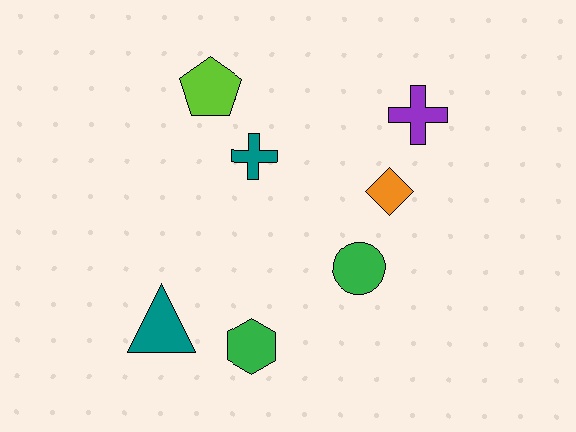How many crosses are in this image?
There are 2 crosses.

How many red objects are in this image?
There are no red objects.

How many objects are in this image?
There are 7 objects.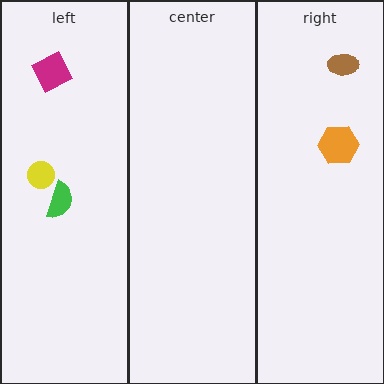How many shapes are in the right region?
2.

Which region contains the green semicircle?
The left region.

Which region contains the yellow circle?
The left region.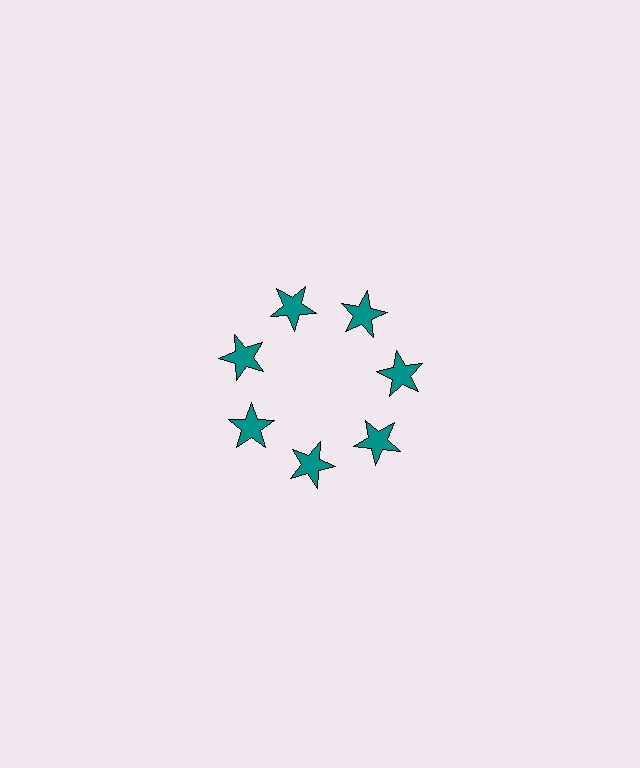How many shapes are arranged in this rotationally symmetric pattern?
There are 7 shapes, arranged in 7 groups of 1.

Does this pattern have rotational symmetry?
Yes, this pattern has 7-fold rotational symmetry. It looks the same after rotating 51 degrees around the center.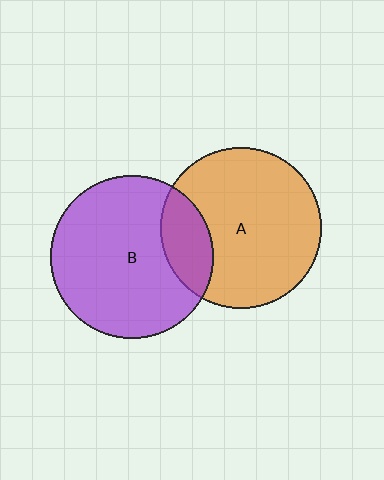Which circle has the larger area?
Circle B (purple).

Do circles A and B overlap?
Yes.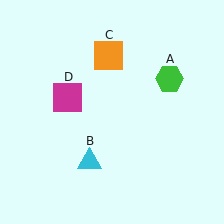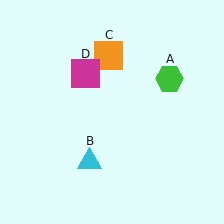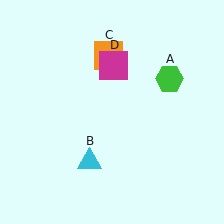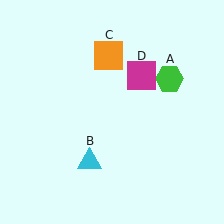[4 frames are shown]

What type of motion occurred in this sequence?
The magenta square (object D) rotated clockwise around the center of the scene.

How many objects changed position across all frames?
1 object changed position: magenta square (object D).